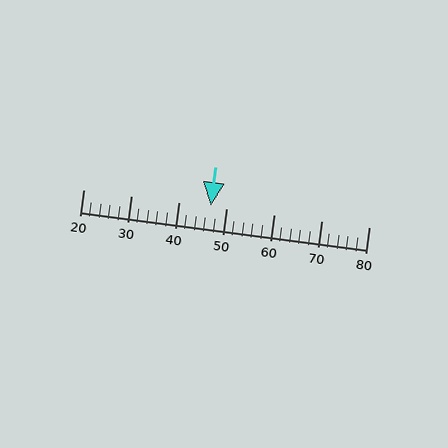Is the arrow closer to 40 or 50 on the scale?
The arrow is closer to 50.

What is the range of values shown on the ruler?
The ruler shows values from 20 to 80.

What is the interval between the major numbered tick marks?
The major tick marks are spaced 10 units apart.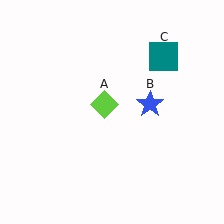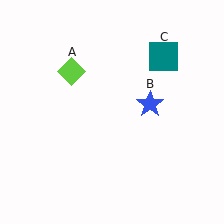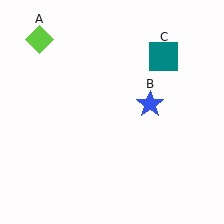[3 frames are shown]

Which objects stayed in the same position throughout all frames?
Blue star (object B) and teal square (object C) remained stationary.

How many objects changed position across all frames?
1 object changed position: lime diamond (object A).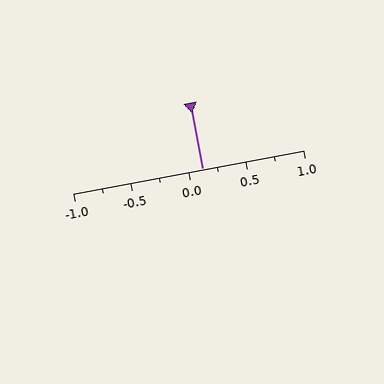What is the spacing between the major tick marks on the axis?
The major ticks are spaced 0.5 apart.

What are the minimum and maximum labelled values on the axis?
The axis runs from -1.0 to 1.0.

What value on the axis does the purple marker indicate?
The marker indicates approximately 0.12.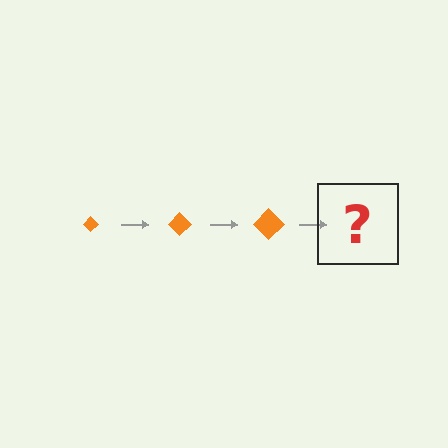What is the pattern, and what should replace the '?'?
The pattern is that the diamond gets progressively larger each step. The '?' should be an orange diamond, larger than the previous one.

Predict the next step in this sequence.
The next step is an orange diamond, larger than the previous one.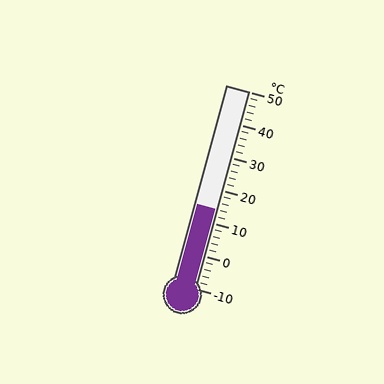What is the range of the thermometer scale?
The thermometer scale ranges from -10°C to 50°C.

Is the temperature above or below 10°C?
The temperature is above 10°C.